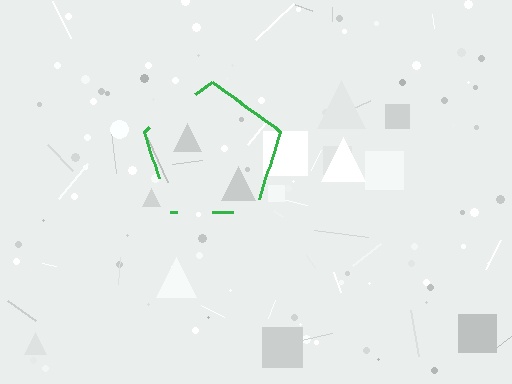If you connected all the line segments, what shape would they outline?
They would outline a pentagon.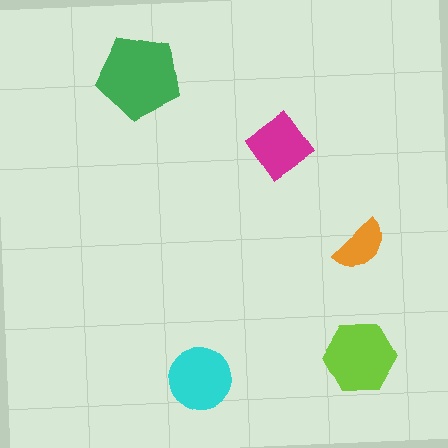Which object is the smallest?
The orange semicircle.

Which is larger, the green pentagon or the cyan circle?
The green pentagon.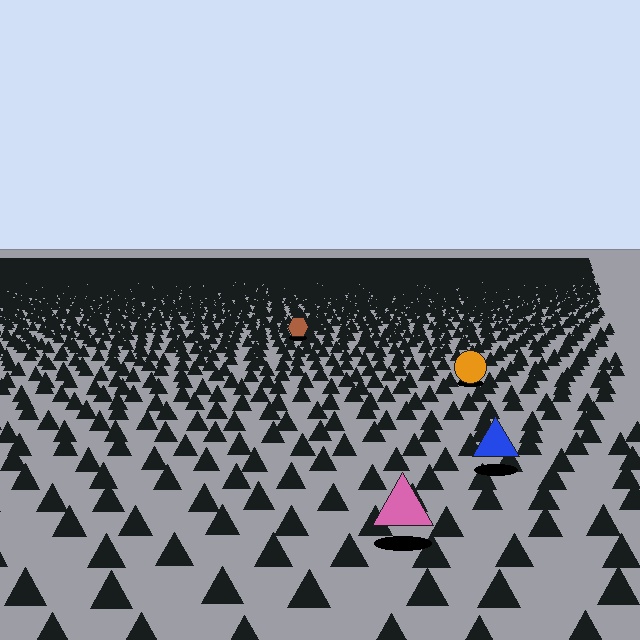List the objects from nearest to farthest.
From nearest to farthest: the pink triangle, the blue triangle, the orange circle, the brown hexagon.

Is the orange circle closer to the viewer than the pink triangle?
No. The pink triangle is closer — you can tell from the texture gradient: the ground texture is coarser near it.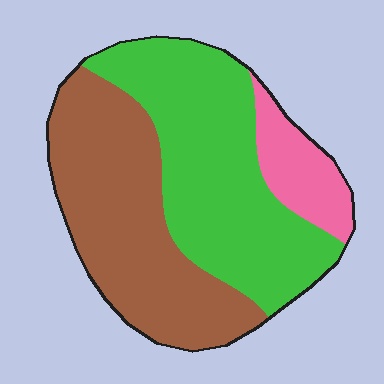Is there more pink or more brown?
Brown.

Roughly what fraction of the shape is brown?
Brown takes up about two fifths (2/5) of the shape.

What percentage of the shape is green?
Green covers roughly 45% of the shape.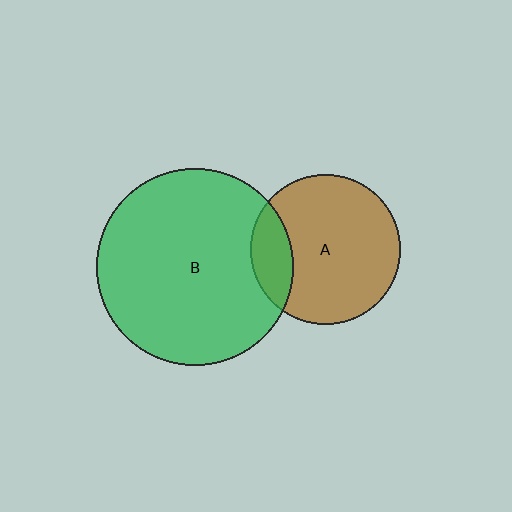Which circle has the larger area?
Circle B (green).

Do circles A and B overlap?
Yes.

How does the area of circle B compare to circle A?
Approximately 1.7 times.